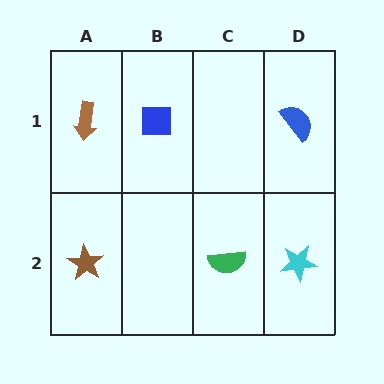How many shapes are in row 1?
3 shapes.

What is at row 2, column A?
A brown star.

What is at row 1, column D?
A blue semicircle.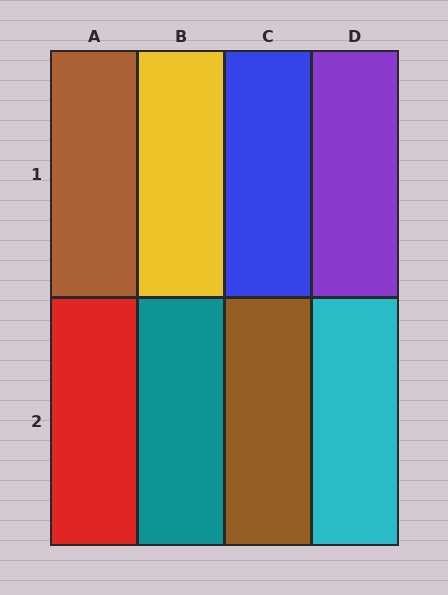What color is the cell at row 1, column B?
Yellow.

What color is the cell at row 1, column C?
Blue.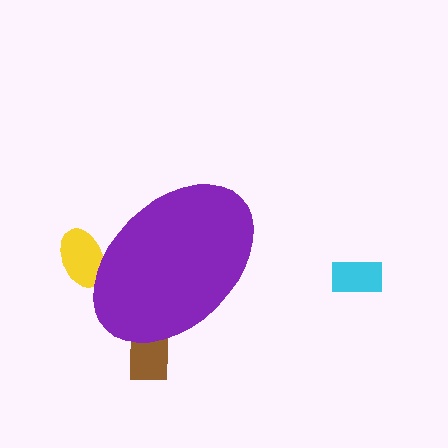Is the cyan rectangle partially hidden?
No, the cyan rectangle is fully visible.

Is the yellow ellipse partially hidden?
Yes, the yellow ellipse is partially hidden behind the purple ellipse.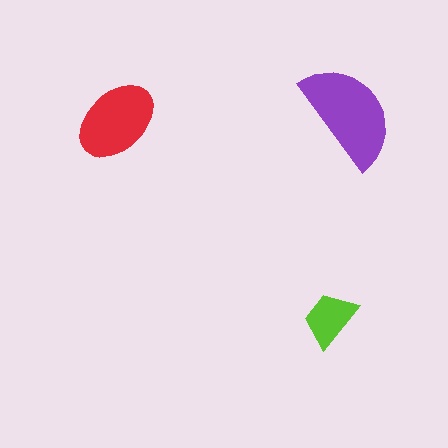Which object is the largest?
The purple semicircle.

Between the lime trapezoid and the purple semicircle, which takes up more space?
The purple semicircle.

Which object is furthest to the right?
The purple semicircle is rightmost.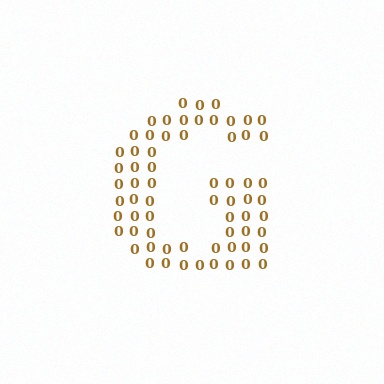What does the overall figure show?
The overall figure shows the letter G.